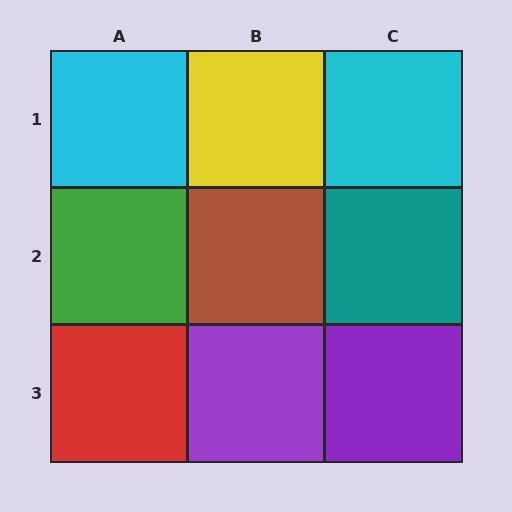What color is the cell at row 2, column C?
Teal.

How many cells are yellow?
1 cell is yellow.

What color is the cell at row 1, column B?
Yellow.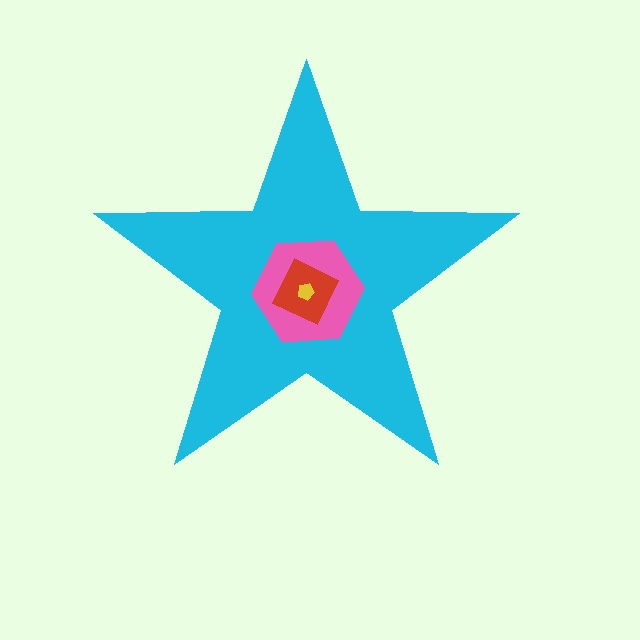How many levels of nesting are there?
4.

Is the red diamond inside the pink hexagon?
Yes.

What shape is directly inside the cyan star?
The pink hexagon.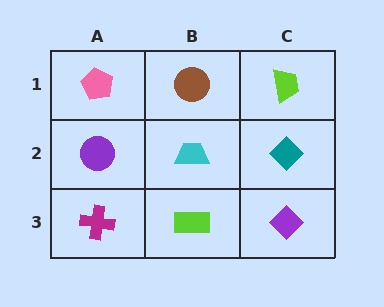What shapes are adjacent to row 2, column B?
A brown circle (row 1, column B), a lime rectangle (row 3, column B), a purple circle (row 2, column A), a teal diamond (row 2, column C).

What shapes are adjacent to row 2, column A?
A pink pentagon (row 1, column A), a magenta cross (row 3, column A), a cyan trapezoid (row 2, column B).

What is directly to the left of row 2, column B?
A purple circle.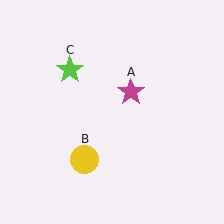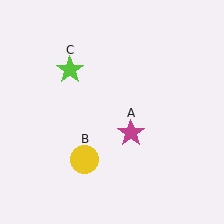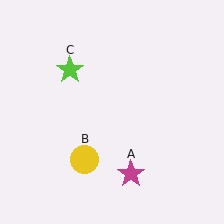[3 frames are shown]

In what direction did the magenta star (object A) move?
The magenta star (object A) moved down.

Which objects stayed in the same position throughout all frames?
Yellow circle (object B) and lime star (object C) remained stationary.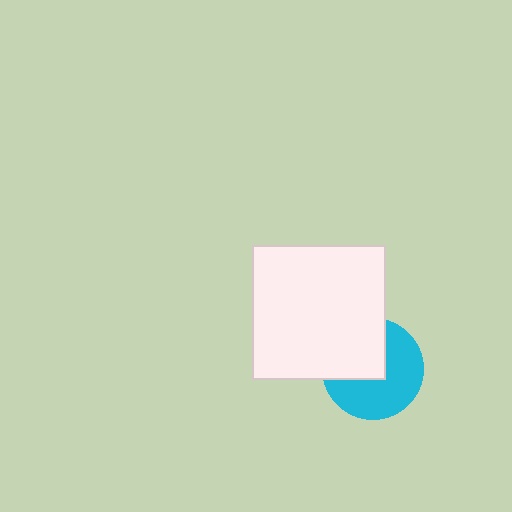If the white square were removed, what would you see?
You would see the complete cyan circle.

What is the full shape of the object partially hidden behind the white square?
The partially hidden object is a cyan circle.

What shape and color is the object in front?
The object in front is a white square.